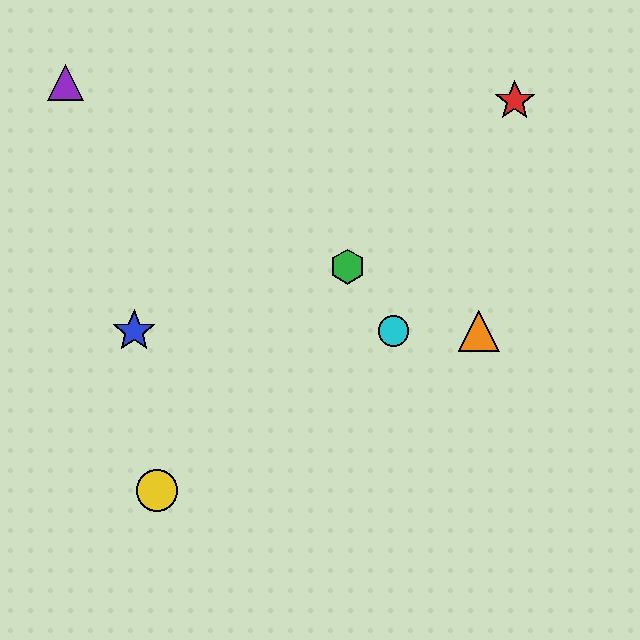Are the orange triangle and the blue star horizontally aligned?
Yes, both are at y≈331.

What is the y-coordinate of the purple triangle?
The purple triangle is at y≈83.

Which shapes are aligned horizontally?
The blue star, the orange triangle, the cyan circle are aligned horizontally.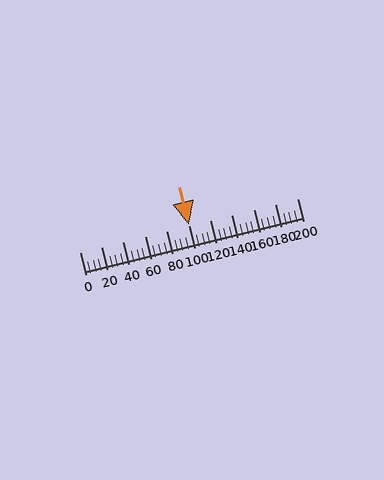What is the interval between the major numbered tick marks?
The major tick marks are spaced 20 units apart.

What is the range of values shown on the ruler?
The ruler shows values from 0 to 200.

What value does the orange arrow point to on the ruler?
The orange arrow points to approximately 100.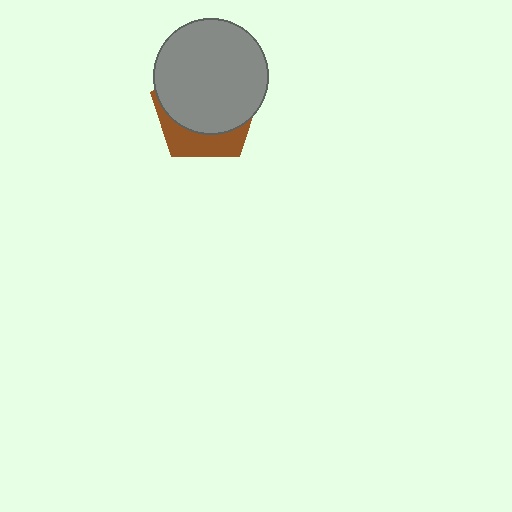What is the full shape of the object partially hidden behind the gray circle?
The partially hidden object is a brown pentagon.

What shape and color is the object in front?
The object in front is a gray circle.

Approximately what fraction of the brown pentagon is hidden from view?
Roughly 70% of the brown pentagon is hidden behind the gray circle.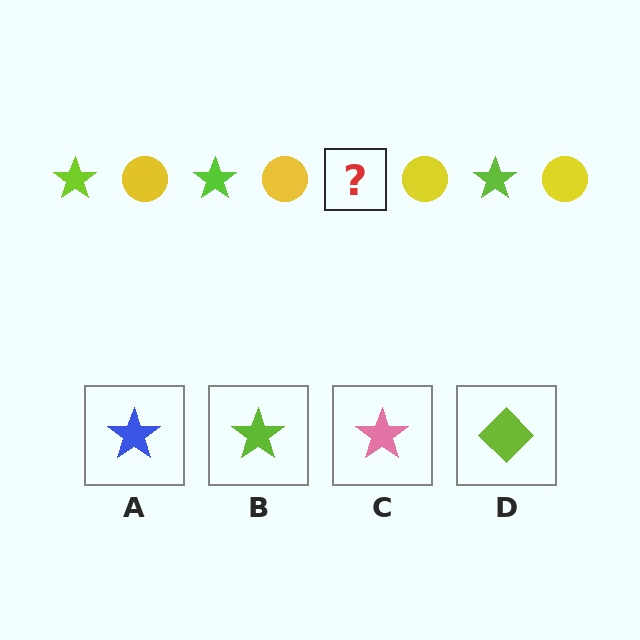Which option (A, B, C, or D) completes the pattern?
B.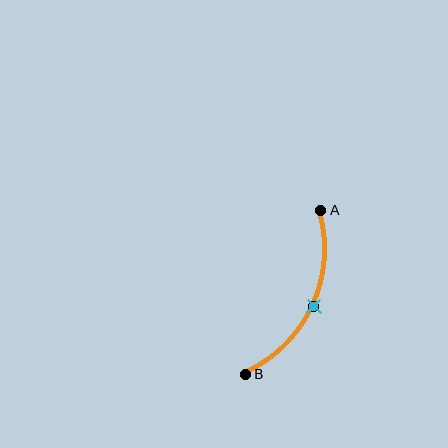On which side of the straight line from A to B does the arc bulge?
The arc bulges to the right of the straight line connecting A and B.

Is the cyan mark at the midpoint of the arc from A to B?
Yes. The cyan mark lies on the arc at equal arc-length from both A and B — it is the arc midpoint.